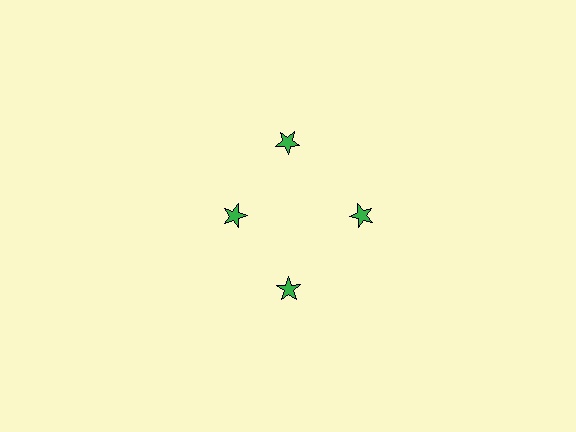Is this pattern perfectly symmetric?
No. The 4 green stars are arranged in a ring, but one element near the 9 o'clock position is pulled inward toward the center, breaking the 4-fold rotational symmetry.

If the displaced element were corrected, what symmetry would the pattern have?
It would have 4-fold rotational symmetry — the pattern would map onto itself every 90 degrees.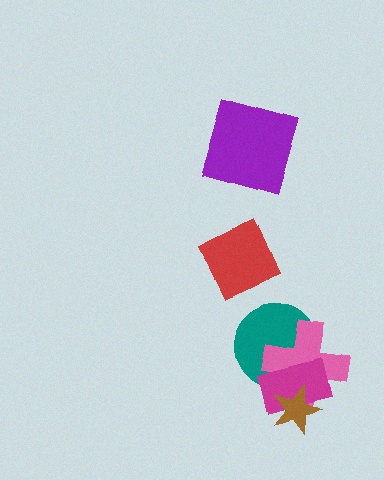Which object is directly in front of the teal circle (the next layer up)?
The pink cross is directly in front of the teal circle.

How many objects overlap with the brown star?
2 objects overlap with the brown star.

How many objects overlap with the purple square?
0 objects overlap with the purple square.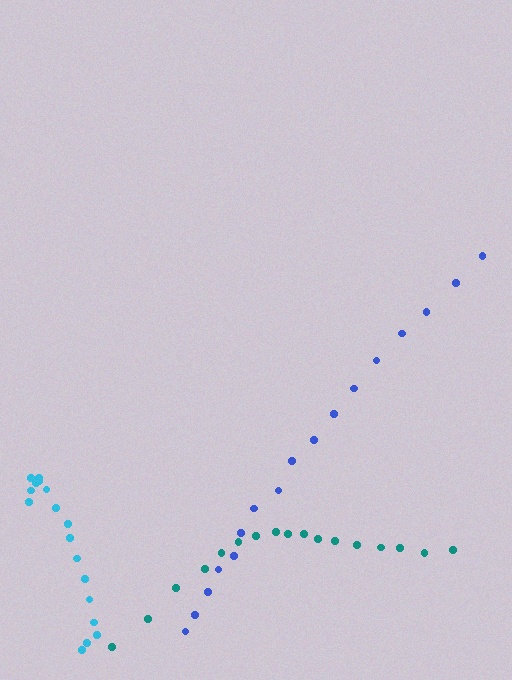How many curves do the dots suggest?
There are 3 distinct paths.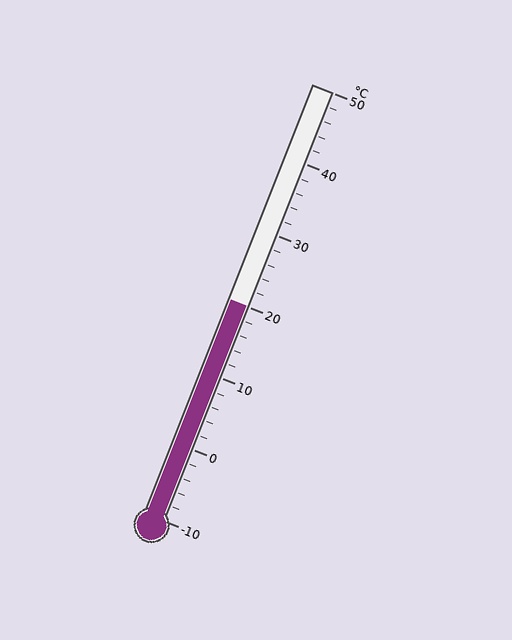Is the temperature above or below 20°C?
The temperature is at 20°C.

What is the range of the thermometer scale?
The thermometer scale ranges from -10°C to 50°C.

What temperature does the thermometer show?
The thermometer shows approximately 20°C.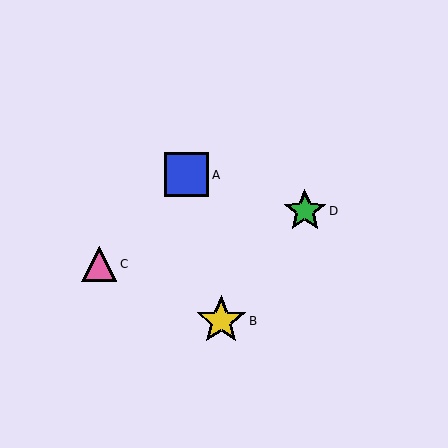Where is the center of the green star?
The center of the green star is at (305, 211).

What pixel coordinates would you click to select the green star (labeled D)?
Click at (305, 211) to select the green star D.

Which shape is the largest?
The yellow star (labeled B) is the largest.